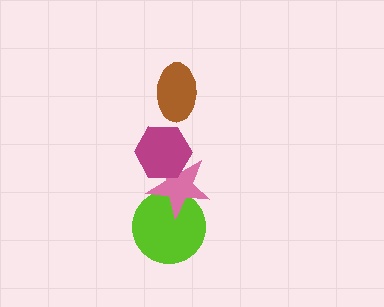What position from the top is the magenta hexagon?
The magenta hexagon is 2nd from the top.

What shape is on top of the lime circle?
The pink star is on top of the lime circle.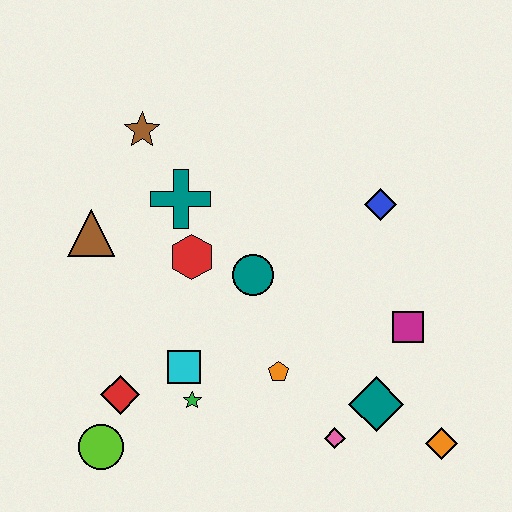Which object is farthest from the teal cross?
The orange diamond is farthest from the teal cross.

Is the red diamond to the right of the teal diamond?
No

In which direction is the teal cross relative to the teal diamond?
The teal cross is above the teal diamond.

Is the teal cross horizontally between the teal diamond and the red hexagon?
No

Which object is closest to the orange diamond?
The teal diamond is closest to the orange diamond.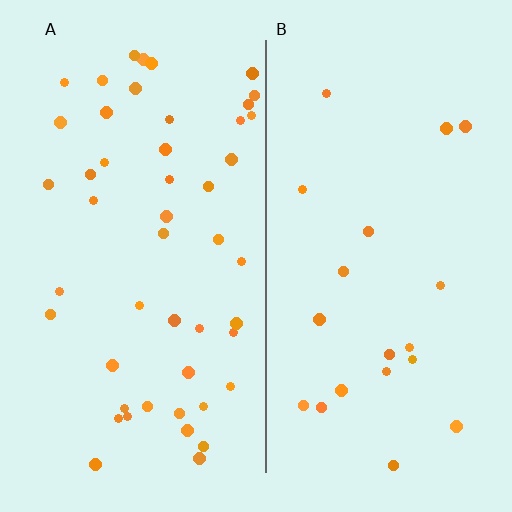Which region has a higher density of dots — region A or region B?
A (the left).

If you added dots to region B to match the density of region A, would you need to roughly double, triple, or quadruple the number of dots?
Approximately double.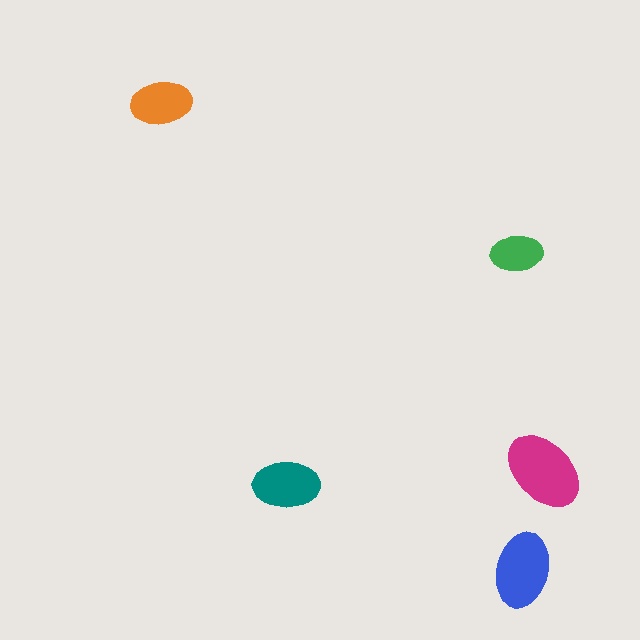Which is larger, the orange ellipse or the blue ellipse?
The blue one.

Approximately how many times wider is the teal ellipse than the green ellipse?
About 1.5 times wider.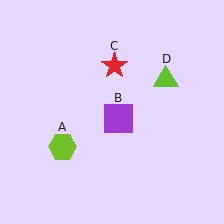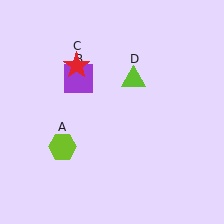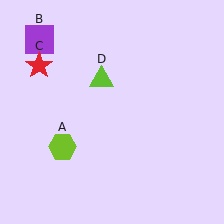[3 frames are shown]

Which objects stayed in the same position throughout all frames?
Lime hexagon (object A) remained stationary.